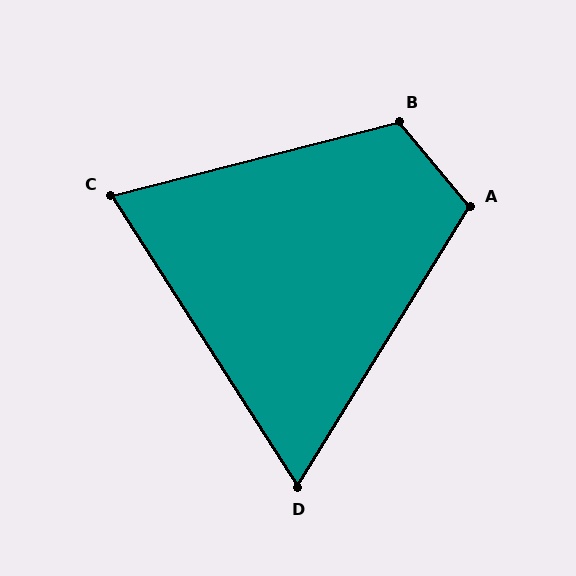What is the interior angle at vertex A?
Approximately 108 degrees (obtuse).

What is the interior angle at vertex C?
Approximately 72 degrees (acute).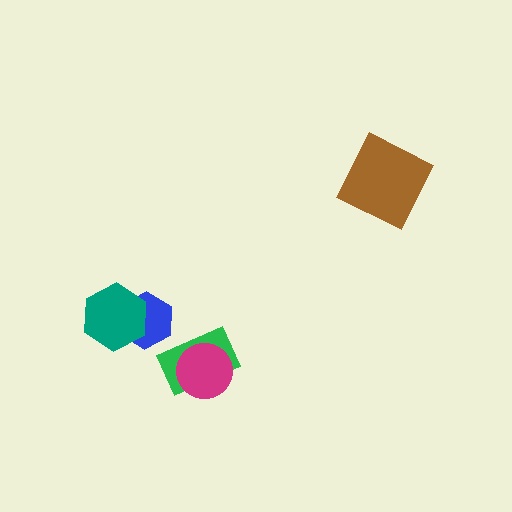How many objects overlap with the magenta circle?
1 object overlaps with the magenta circle.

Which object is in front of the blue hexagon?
The teal hexagon is in front of the blue hexagon.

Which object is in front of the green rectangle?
The magenta circle is in front of the green rectangle.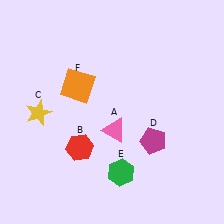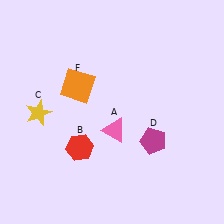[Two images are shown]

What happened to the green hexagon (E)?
The green hexagon (E) was removed in Image 2. It was in the bottom-right area of Image 1.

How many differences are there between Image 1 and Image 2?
There is 1 difference between the two images.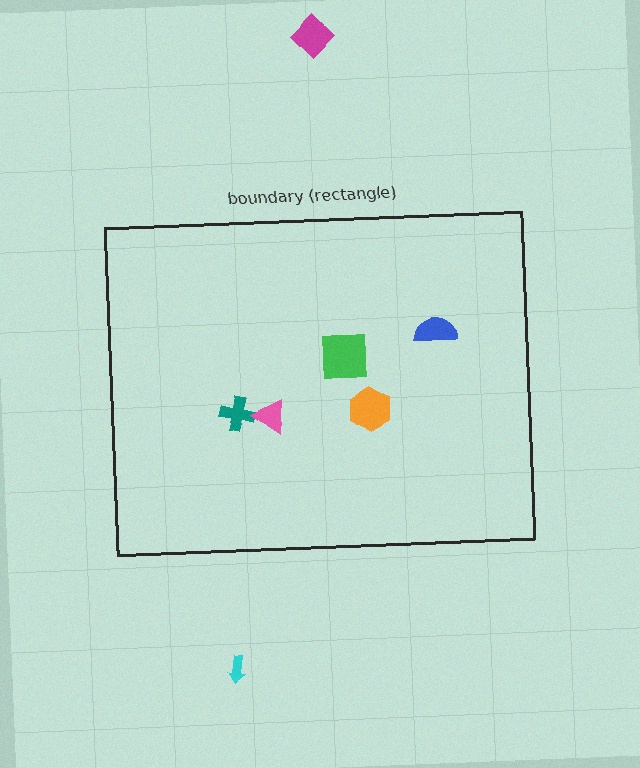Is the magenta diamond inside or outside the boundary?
Outside.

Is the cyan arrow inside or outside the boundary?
Outside.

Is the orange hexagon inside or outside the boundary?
Inside.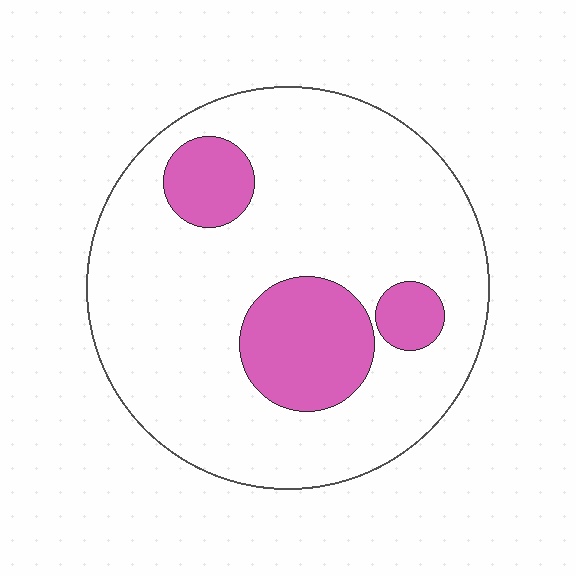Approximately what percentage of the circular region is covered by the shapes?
Approximately 20%.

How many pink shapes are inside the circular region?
3.